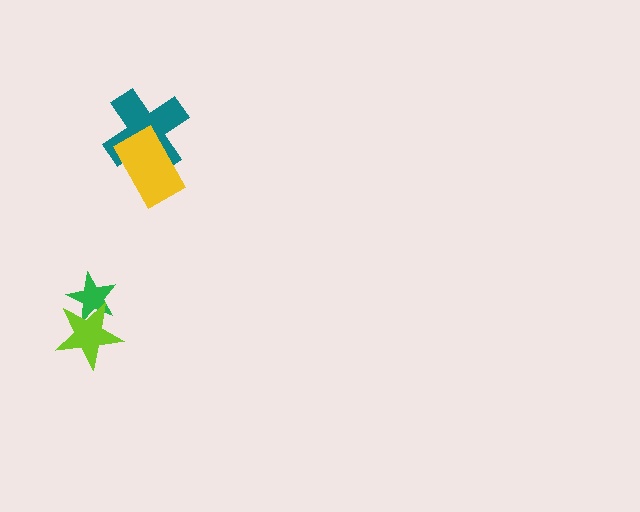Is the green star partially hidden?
Yes, it is partially covered by another shape.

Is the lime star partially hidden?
No, no other shape covers it.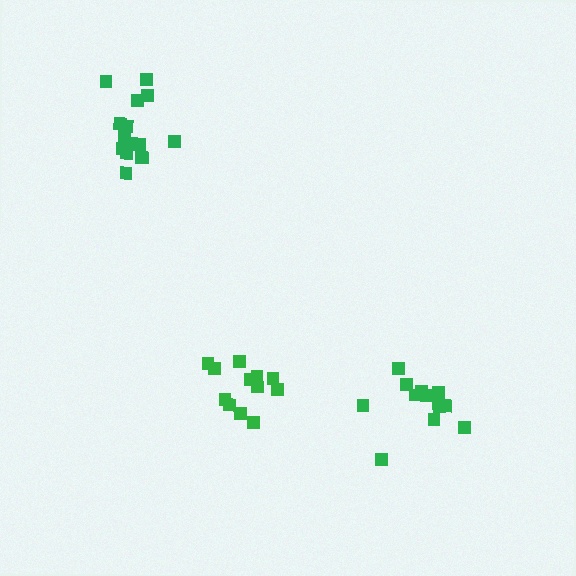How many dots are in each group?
Group 1: 15 dots, Group 2: 13 dots, Group 3: 12 dots (40 total).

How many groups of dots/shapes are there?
There are 3 groups.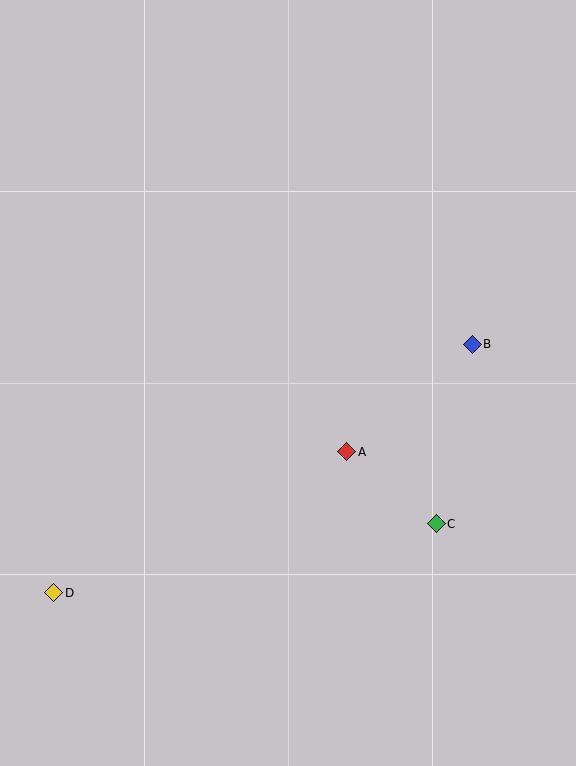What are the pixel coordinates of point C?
Point C is at (436, 524).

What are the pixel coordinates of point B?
Point B is at (472, 344).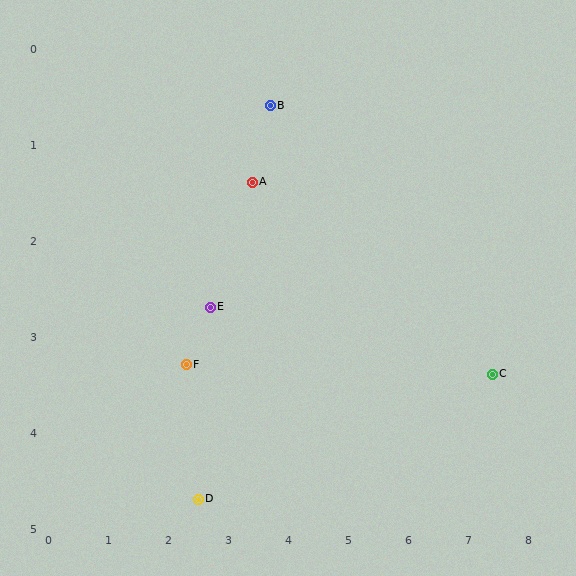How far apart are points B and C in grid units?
Points B and C are about 4.6 grid units apart.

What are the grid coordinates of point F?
Point F is at approximately (2.3, 3.3).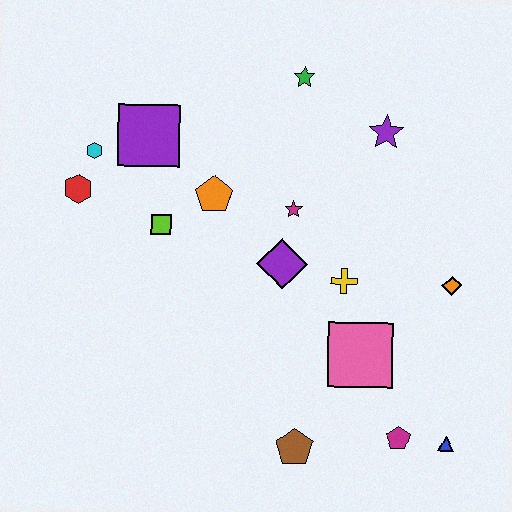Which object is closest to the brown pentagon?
The magenta pentagon is closest to the brown pentagon.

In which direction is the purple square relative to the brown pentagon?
The purple square is above the brown pentagon.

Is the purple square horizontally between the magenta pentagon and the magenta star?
No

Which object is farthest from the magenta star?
The blue triangle is farthest from the magenta star.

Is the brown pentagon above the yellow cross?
No